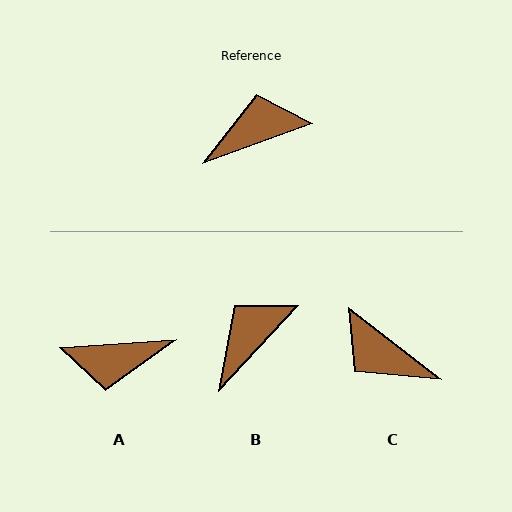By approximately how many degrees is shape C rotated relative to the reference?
Approximately 122 degrees counter-clockwise.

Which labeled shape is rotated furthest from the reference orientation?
A, about 164 degrees away.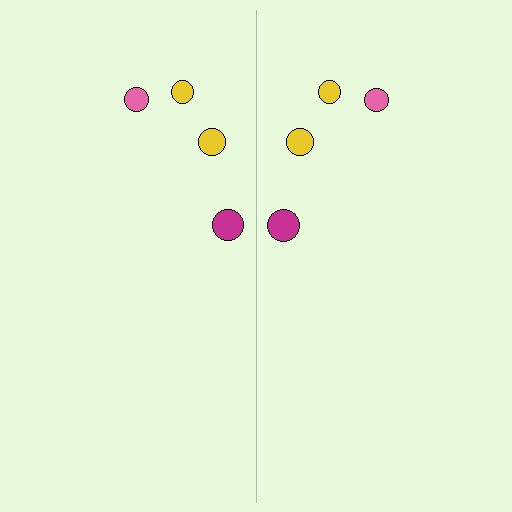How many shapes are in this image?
There are 8 shapes in this image.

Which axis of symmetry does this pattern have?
The pattern has a vertical axis of symmetry running through the center of the image.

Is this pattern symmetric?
Yes, this pattern has bilateral (reflection) symmetry.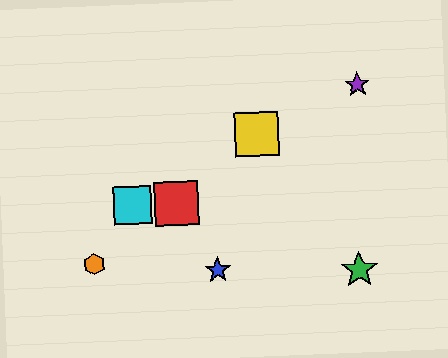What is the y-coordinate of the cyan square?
The cyan square is at y≈205.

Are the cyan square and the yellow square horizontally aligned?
No, the cyan square is at y≈205 and the yellow square is at y≈134.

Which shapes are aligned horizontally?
The red square, the cyan square are aligned horizontally.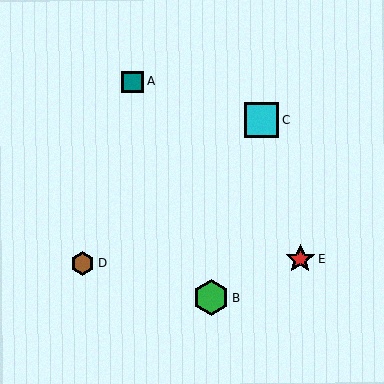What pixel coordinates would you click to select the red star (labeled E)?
Click at (300, 259) to select the red star E.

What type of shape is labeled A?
Shape A is a teal square.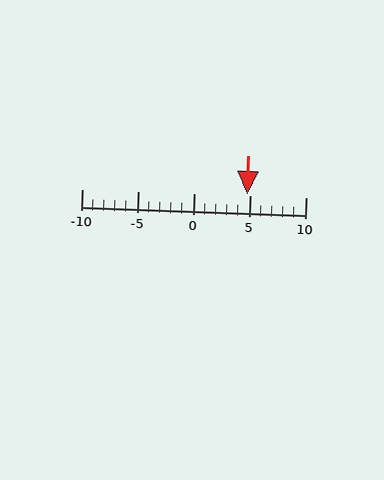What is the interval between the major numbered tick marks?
The major tick marks are spaced 5 units apart.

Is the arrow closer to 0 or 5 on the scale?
The arrow is closer to 5.